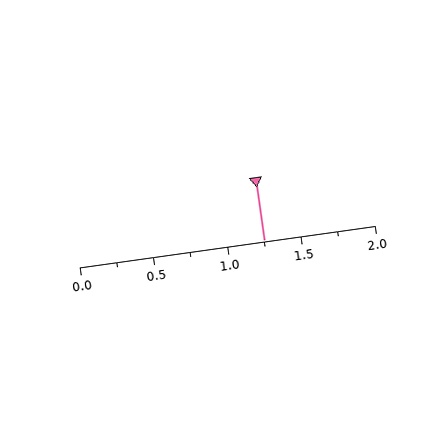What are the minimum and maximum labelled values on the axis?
The axis runs from 0.0 to 2.0.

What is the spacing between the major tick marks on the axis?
The major ticks are spaced 0.5 apart.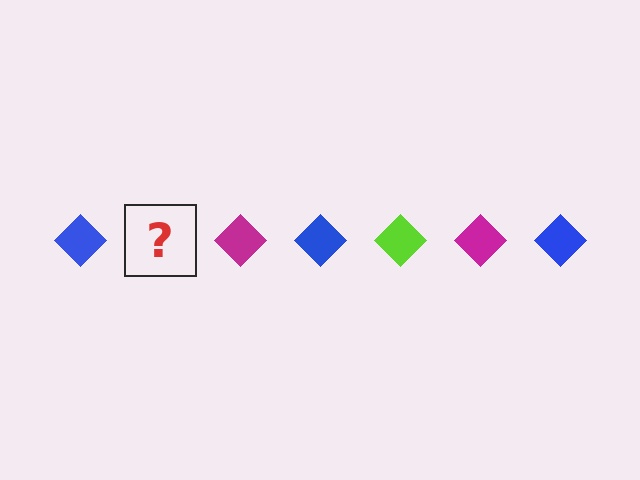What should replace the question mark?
The question mark should be replaced with a lime diamond.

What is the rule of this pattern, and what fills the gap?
The rule is that the pattern cycles through blue, lime, magenta diamonds. The gap should be filled with a lime diamond.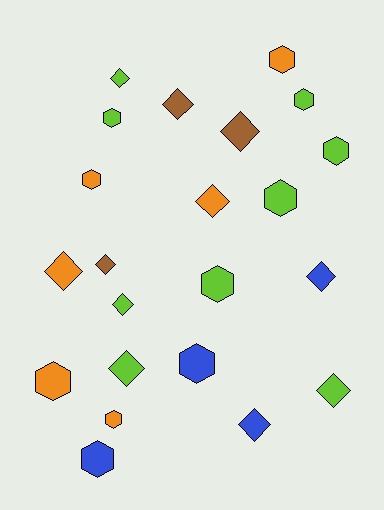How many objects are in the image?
There are 22 objects.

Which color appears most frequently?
Lime, with 9 objects.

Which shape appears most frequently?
Hexagon, with 11 objects.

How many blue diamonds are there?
There are 2 blue diamonds.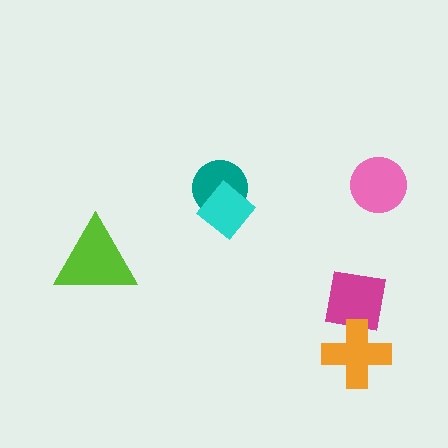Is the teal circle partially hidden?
Yes, it is partially covered by another shape.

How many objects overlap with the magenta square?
1 object overlaps with the magenta square.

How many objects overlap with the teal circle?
1 object overlaps with the teal circle.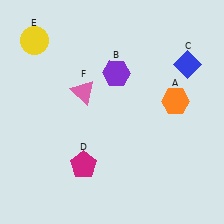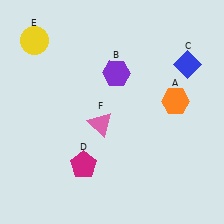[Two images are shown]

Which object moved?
The pink triangle (F) moved down.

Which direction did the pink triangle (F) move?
The pink triangle (F) moved down.